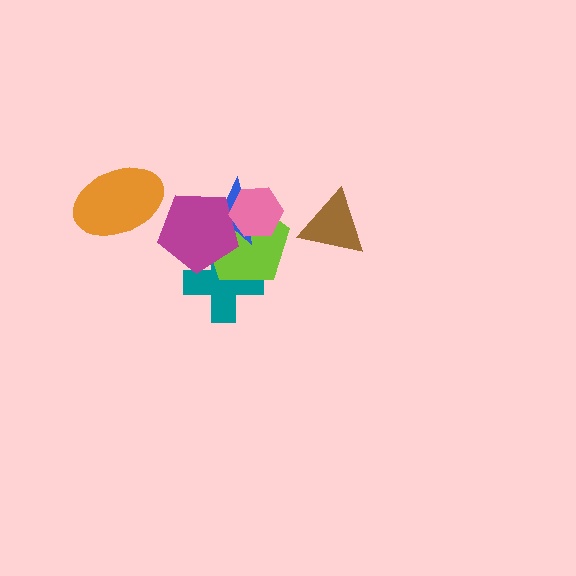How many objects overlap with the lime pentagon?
4 objects overlap with the lime pentagon.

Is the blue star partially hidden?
Yes, it is partially covered by another shape.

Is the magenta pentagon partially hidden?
Yes, it is partially covered by another shape.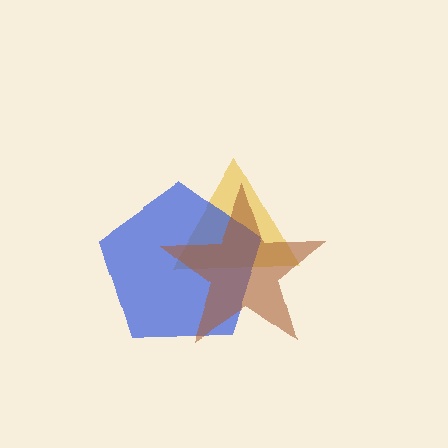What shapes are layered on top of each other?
The layered shapes are: a yellow triangle, a blue pentagon, a brown star.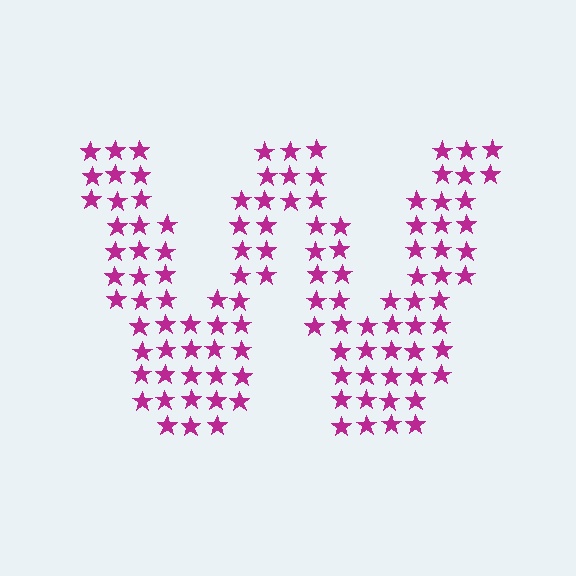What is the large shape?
The large shape is the letter W.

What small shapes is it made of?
It is made of small stars.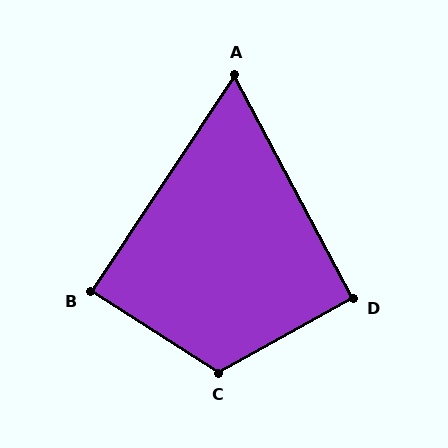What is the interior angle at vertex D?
Approximately 91 degrees (approximately right).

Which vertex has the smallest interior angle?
A, at approximately 62 degrees.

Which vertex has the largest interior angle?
C, at approximately 118 degrees.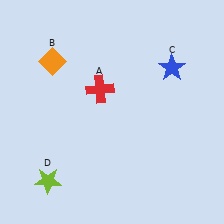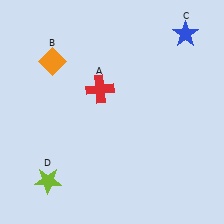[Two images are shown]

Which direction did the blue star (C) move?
The blue star (C) moved up.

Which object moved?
The blue star (C) moved up.